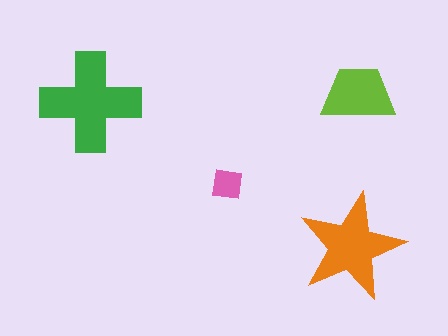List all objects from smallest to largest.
The pink square, the lime trapezoid, the orange star, the green cross.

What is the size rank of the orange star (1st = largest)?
2nd.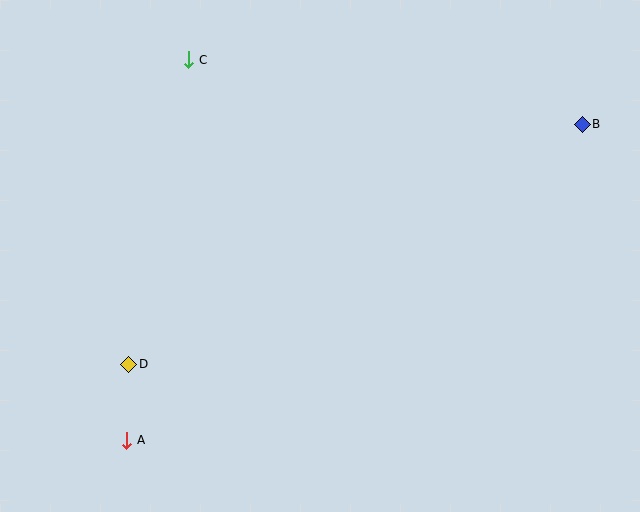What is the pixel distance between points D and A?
The distance between D and A is 76 pixels.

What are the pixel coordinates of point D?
Point D is at (129, 364).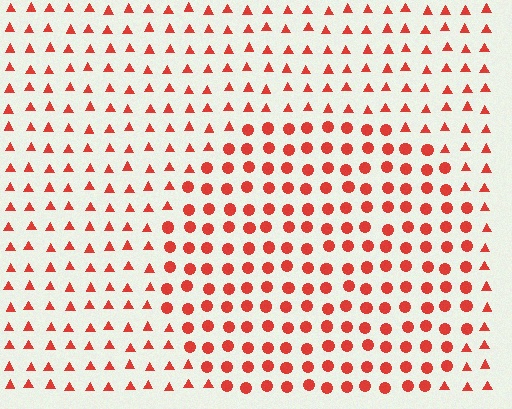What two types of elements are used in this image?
The image uses circles inside the circle region and triangles outside it.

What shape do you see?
I see a circle.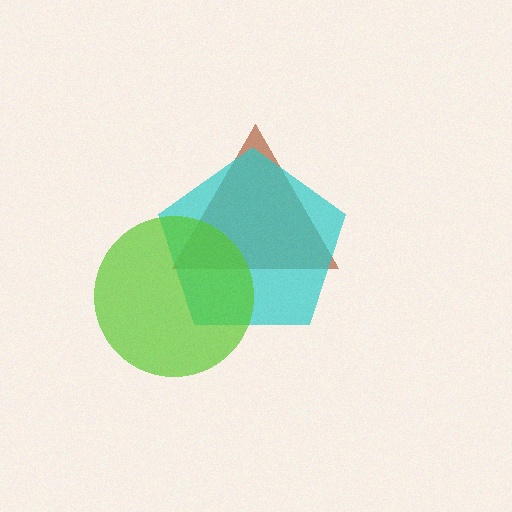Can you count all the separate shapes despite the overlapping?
Yes, there are 3 separate shapes.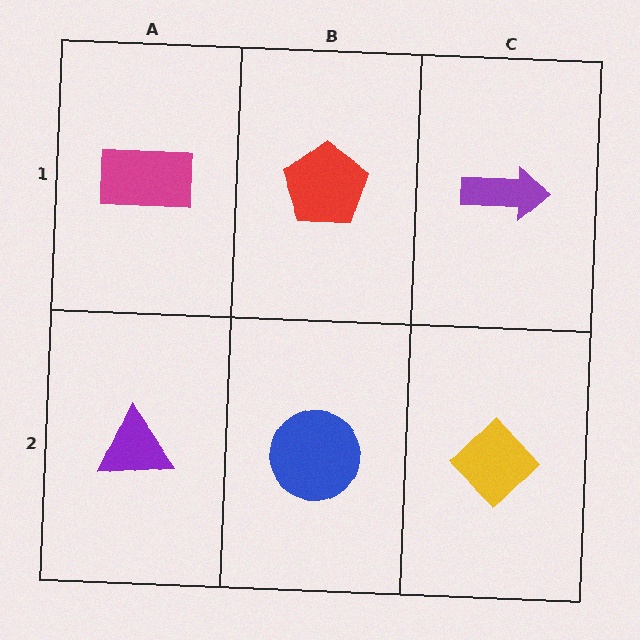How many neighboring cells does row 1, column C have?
2.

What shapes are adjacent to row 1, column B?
A blue circle (row 2, column B), a magenta rectangle (row 1, column A), a purple arrow (row 1, column C).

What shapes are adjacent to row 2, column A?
A magenta rectangle (row 1, column A), a blue circle (row 2, column B).